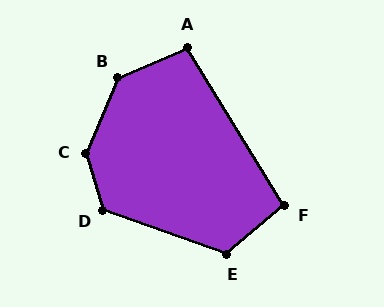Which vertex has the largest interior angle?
C, at approximately 141 degrees.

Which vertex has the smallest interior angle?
A, at approximately 98 degrees.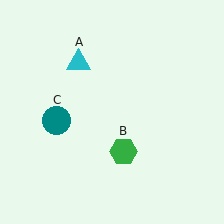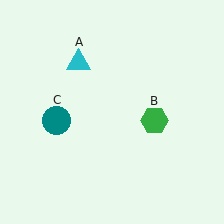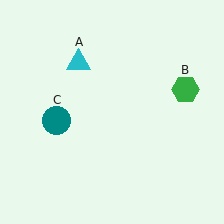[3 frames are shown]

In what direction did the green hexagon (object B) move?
The green hexagon (object B) moved up and to the right.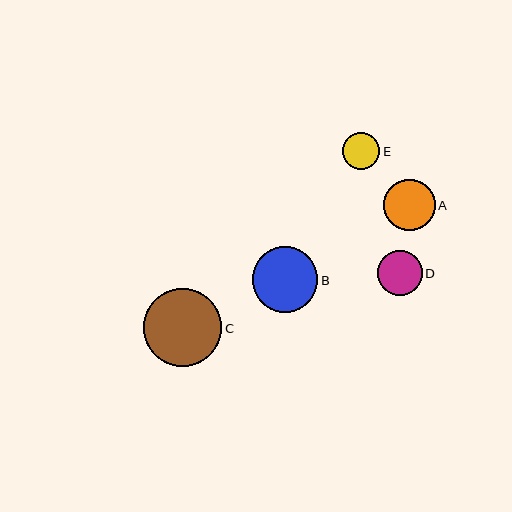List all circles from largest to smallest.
From largest to smallest: C, B, A, D, E.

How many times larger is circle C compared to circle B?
Circle C is approximately 1.2 times the size of circle B.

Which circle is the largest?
Circle C is the largest with a size of approximately 78 pixels.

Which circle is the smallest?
Circle E is the smallest with a size of approximately 37 pixels.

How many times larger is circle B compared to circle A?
Circle B is approximately 1.3 times the size of circle A.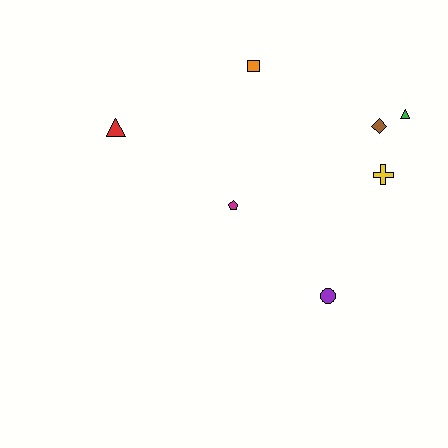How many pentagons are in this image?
There is 1 pentagon.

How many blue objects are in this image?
There are no blue objects.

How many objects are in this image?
There are 7 objects.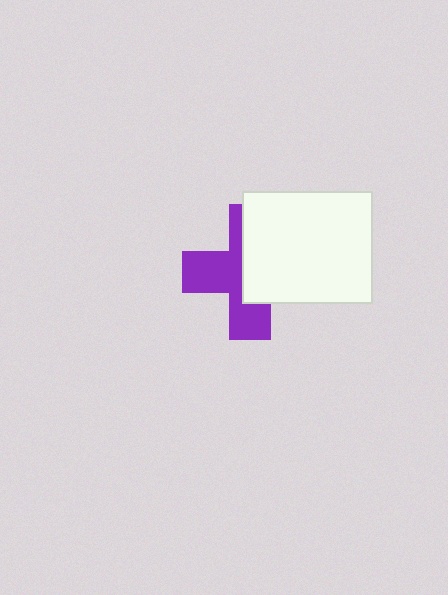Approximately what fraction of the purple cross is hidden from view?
Roughly 51% of the purple cross is hidden behind the white rectangle.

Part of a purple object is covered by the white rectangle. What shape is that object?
It is a cross.